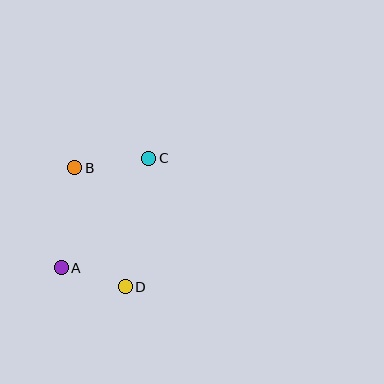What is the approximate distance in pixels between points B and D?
The distance between B and D is approximately 129 pixels.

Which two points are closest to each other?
Points A and D are closest to each other.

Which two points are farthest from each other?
Points A and C are farthest from each other.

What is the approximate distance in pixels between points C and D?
The distance between C and D is approximately 131 pixels.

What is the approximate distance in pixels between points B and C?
The distance between B and C is approximately 75 pixels.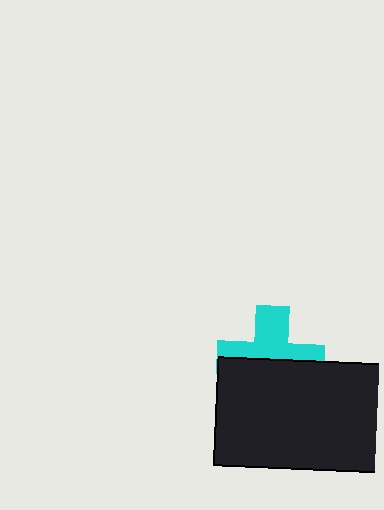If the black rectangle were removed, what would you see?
You would see the complete cyan cross.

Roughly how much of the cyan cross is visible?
About half of it is visible (roughly 49%).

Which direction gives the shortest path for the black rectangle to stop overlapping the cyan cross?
Moving down gives the shortest separation.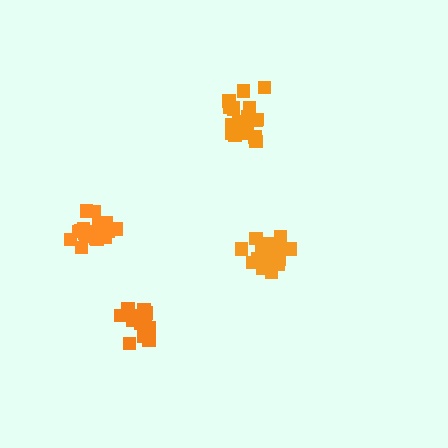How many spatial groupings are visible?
There are 4 spatial groupings.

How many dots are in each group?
Group 1: 20 dots, Group 2: 21 dots, Group 3: 17 dots, Group 4: 20 dots (78 total).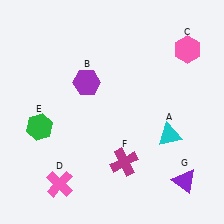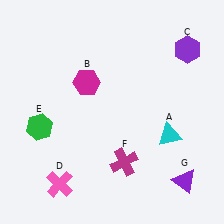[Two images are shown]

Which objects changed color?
B changed from purple to magenta. C changed from pink to purple.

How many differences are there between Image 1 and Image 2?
There are 2 differences between the two images.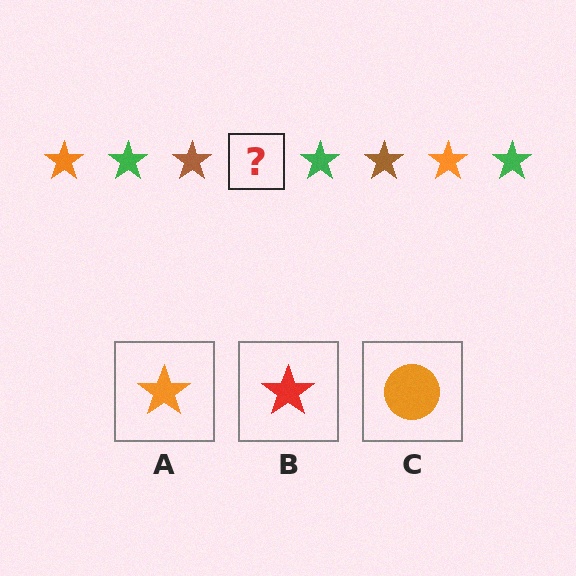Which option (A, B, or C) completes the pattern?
A.